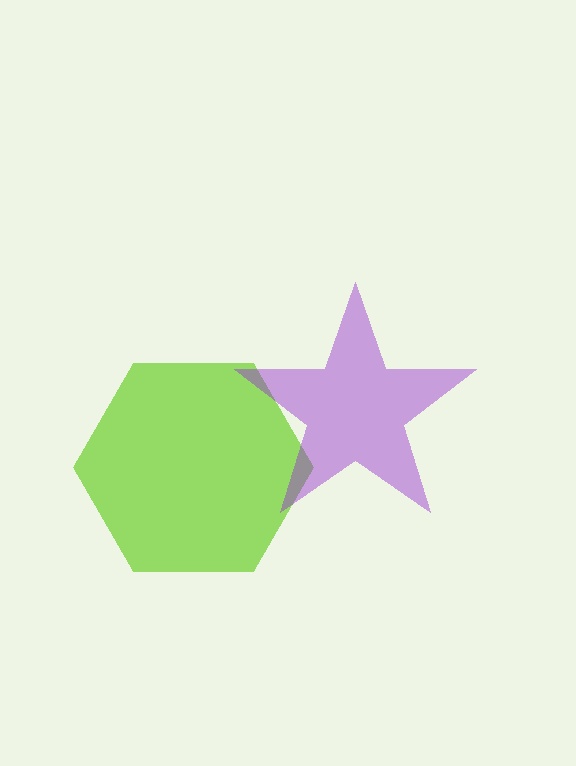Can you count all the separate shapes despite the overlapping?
Yes, there are 2 separate shapes.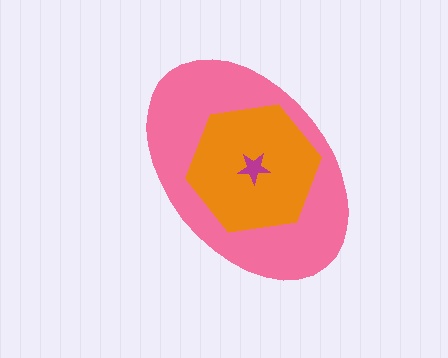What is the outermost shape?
The pink ellipse.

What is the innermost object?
The magenta star.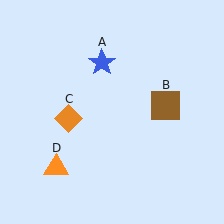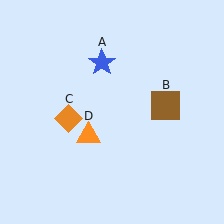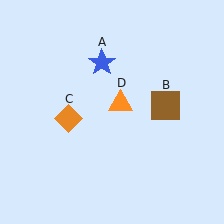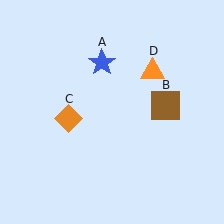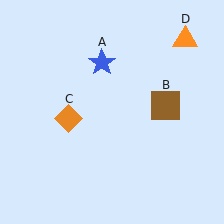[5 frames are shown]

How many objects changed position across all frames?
1 object changed position: orange triangle (object D).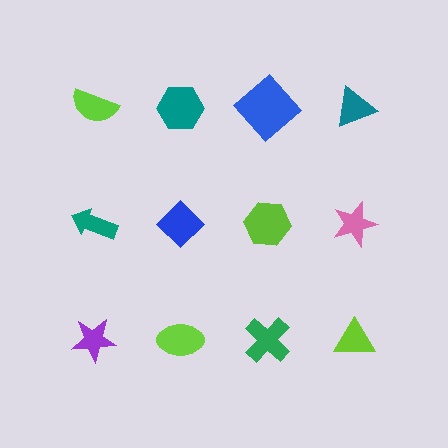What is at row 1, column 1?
A lime semicircle.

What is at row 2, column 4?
A pink star.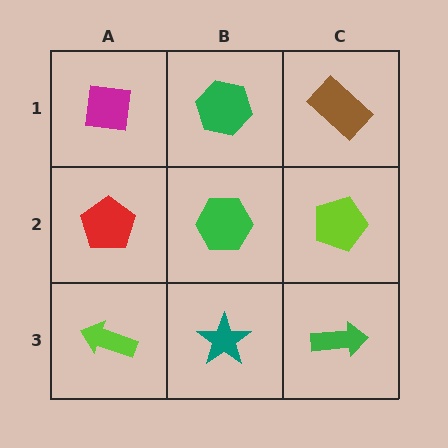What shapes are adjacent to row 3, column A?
A red pentagon (row 2, column A), a teal star (row 3, column B).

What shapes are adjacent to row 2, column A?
A magenta square (row 1, column A), a lime arrow (row 3, column A), a green hexagon (row 2, column B).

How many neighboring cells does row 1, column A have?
2.